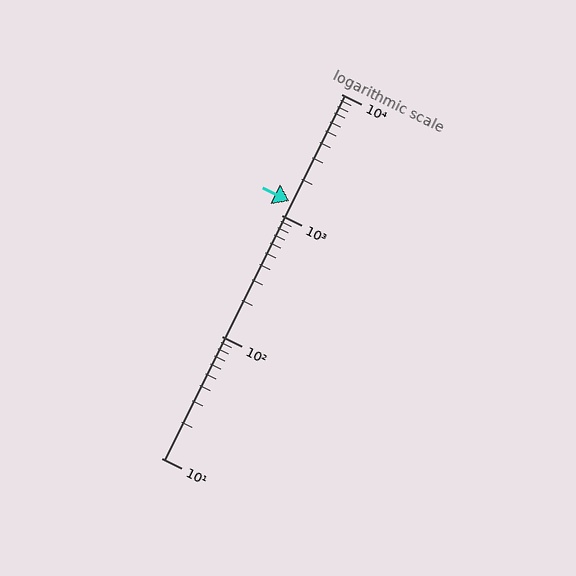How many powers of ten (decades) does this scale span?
The scale spans 3 decades, from 10 to 10000.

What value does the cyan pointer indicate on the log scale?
The pointer indicates approximately 1300.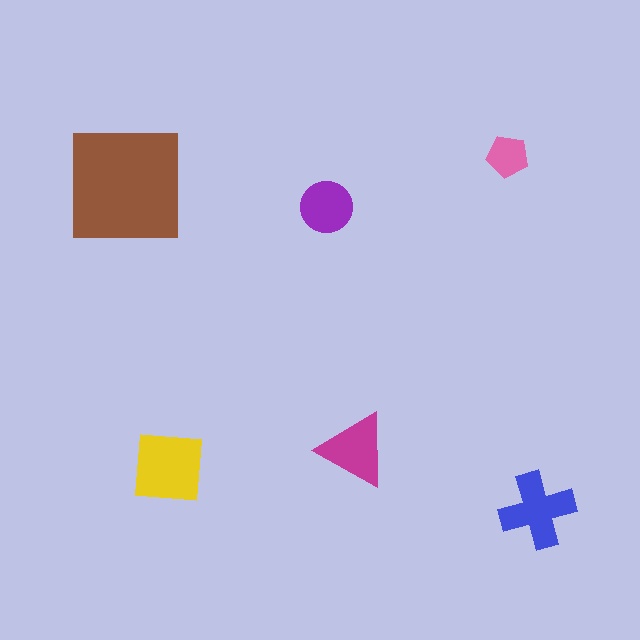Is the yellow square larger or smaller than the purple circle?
Larger.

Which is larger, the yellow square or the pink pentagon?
The yellow square.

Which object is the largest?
The brown square.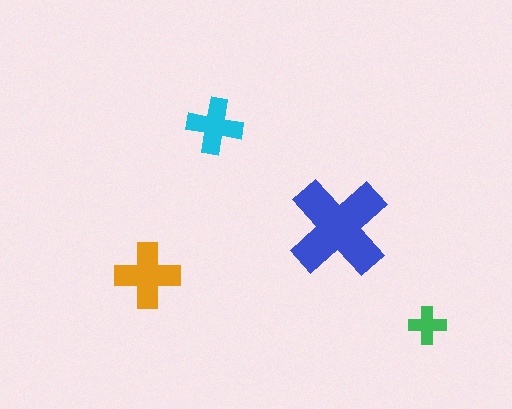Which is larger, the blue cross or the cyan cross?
The blue one.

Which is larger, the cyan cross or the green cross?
The cyan one.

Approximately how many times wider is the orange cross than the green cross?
About 1.5 times wider.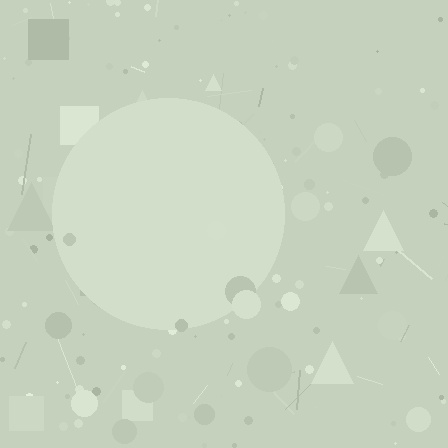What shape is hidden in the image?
A circle is hidden in the image.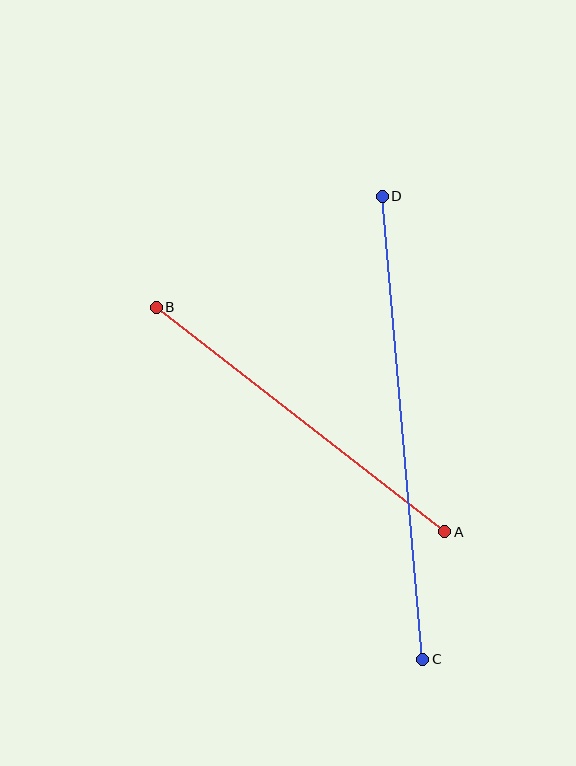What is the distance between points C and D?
The distance is approximately 465 pixels.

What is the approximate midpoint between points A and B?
The midpoint is at approximately (300, 420) pixels.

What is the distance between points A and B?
The distance is approximately 366 pixels.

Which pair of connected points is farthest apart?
Points C and D are farthest apart.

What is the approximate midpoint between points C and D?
The midpoint is at approximately (403, 428) pixels.